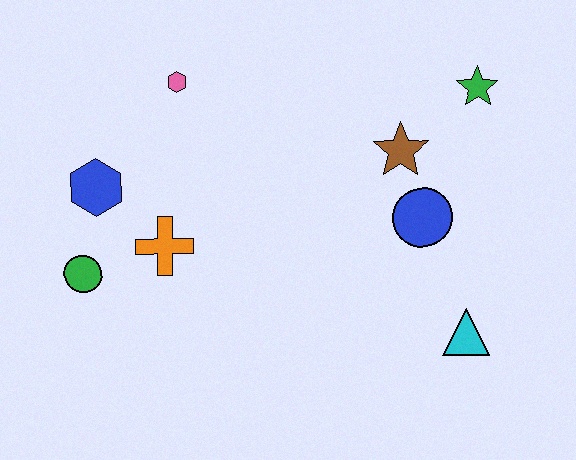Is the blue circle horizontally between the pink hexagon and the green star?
Yes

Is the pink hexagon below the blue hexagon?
No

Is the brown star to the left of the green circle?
No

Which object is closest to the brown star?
The blue circle is closest to the brown star.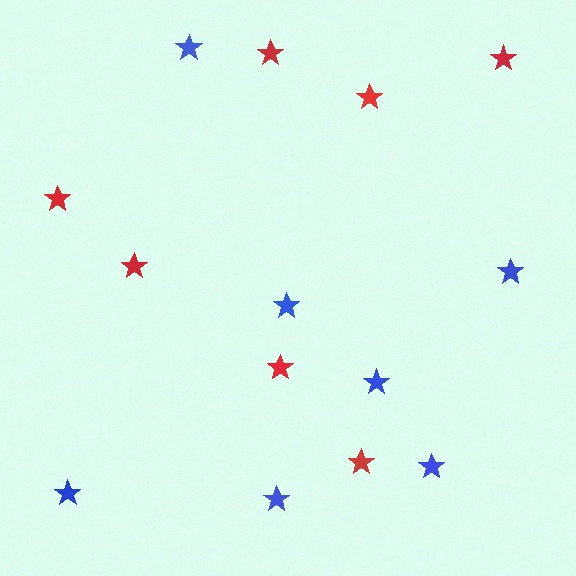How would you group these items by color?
There are 2 groups: one group of red stars (7) and one group of blue stars (7).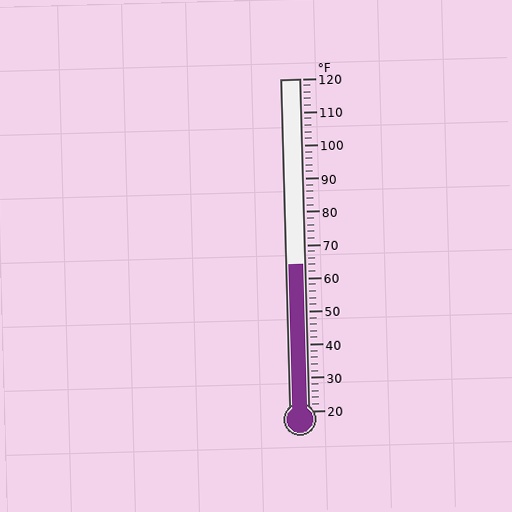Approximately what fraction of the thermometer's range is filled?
The thermometer is filled to approximately 45% of its range.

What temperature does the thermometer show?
The thermometer shows approximately 64°F.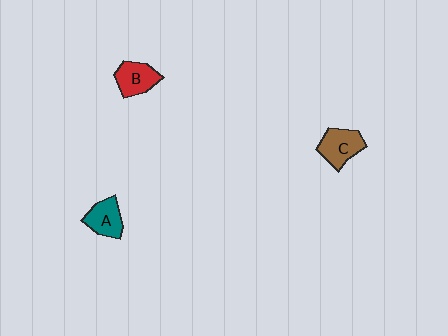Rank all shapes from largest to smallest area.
From largest to smallest: C (brown), B (red), A (teal).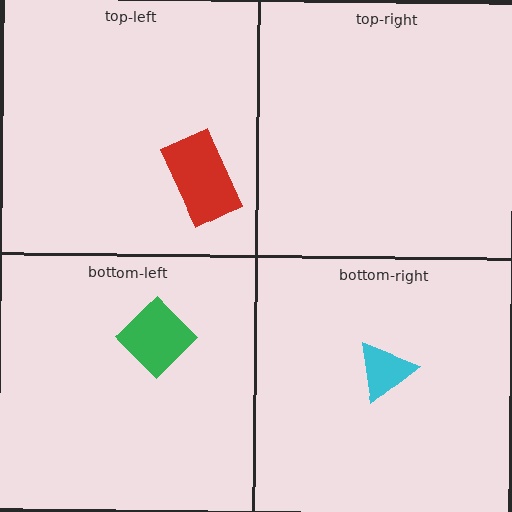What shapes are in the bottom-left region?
The green diamond.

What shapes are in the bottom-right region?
The cyan triangle.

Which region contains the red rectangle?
The top-left region.